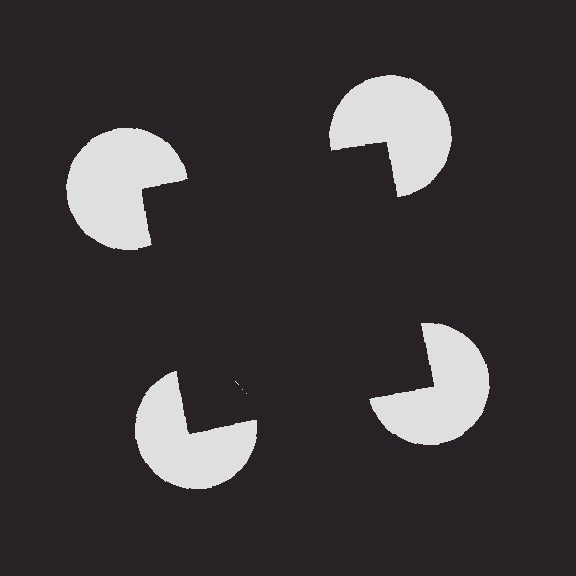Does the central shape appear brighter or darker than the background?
It typically appears slightly darker than the background, even though no actual brightness change is drawn.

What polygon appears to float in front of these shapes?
An illusory square — its edges are inferred from the aligned wedge cuts in the pac-man discs, not physically drawn.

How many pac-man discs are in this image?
There are 4 — one at each vertex of the illusory square.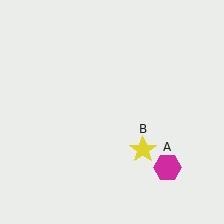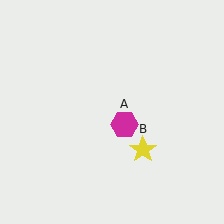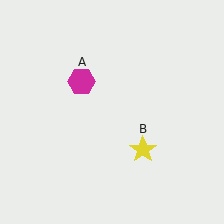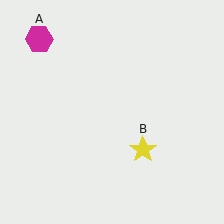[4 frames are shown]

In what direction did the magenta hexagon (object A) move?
The magenta hexagon (object A) moved up and to the left.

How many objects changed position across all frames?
1 object changed position: magenta hexagon (object A).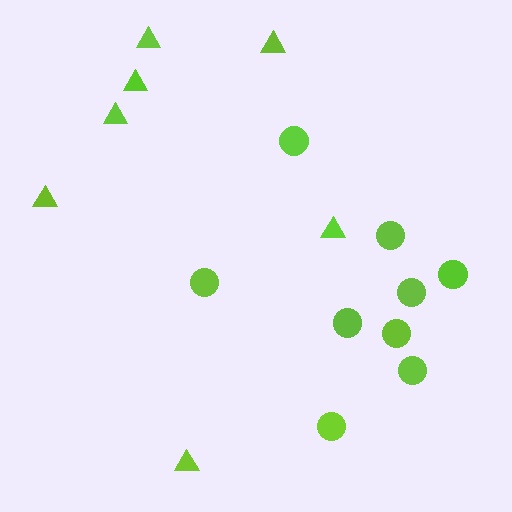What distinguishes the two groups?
There are 2 groups: one group of triangles (7) and one group of circles (9).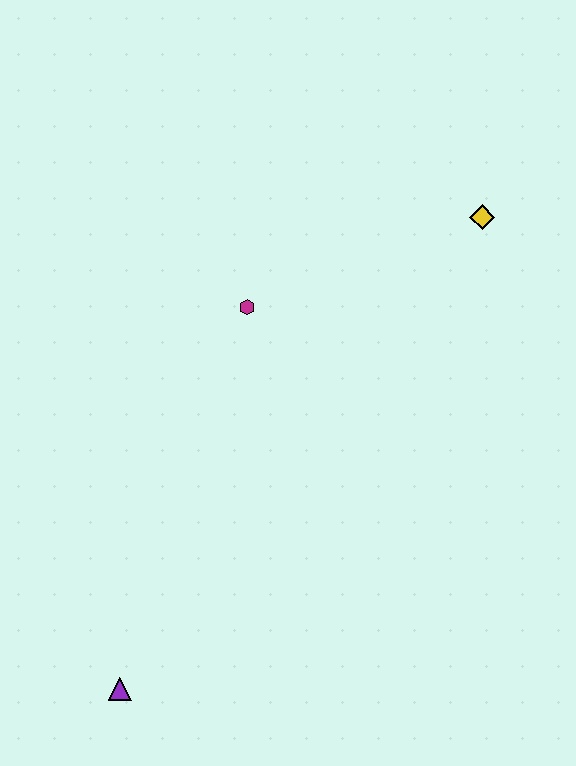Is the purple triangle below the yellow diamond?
Yes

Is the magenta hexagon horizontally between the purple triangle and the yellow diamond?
Yes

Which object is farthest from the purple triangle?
The yellow diamond is farthest from the purple triangle.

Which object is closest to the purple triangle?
The magenta hexagon is closest to the purple triangle.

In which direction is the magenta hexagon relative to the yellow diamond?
The magenta hexagon is to the left of the yellow diamond.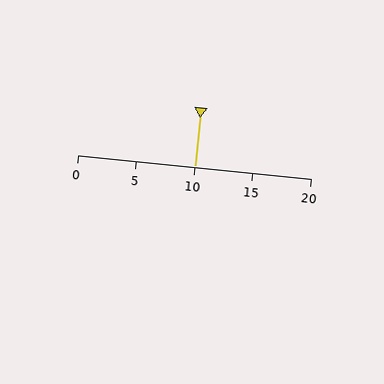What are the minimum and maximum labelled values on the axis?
The axis runs from 0 to 20.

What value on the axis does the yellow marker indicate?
The marker indicates approximately 10.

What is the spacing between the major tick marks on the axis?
The major ticks are spaced 5 apart.